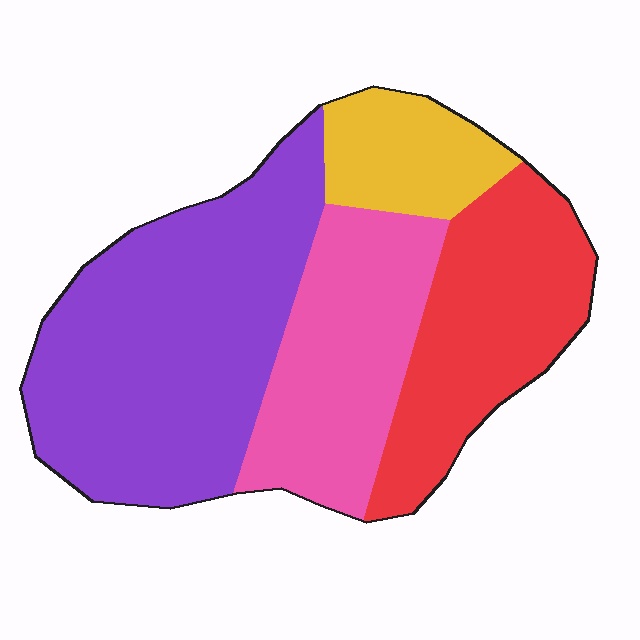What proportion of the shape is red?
Red takes up about one quarter (1/4) of the shape.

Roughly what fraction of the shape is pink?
Pink covers about 25% of the shape.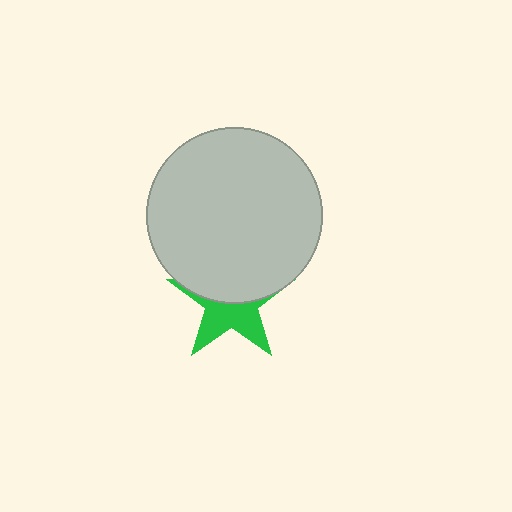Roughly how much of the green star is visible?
About half of it is visible (roughly 48%).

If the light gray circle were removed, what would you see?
You would see the complete green star.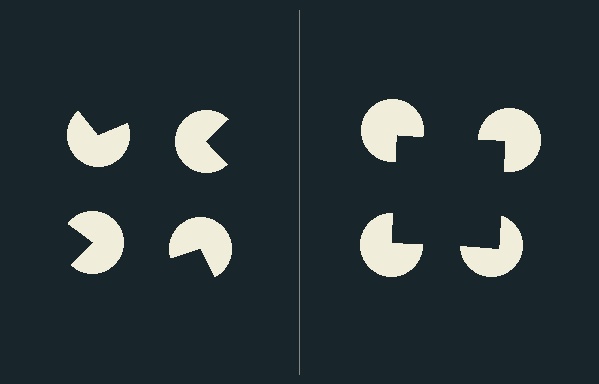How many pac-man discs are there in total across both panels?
8 — 4 on each side.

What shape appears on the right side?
An illusory square.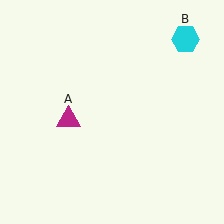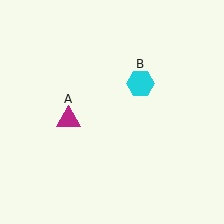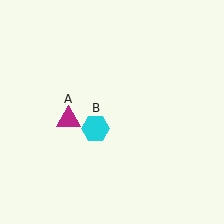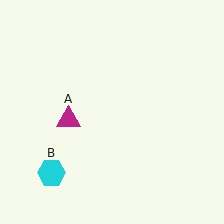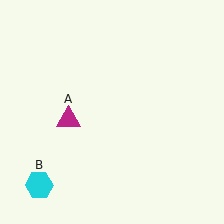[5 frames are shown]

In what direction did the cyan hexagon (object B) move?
The cyan hexagon (object B) moved down and to the left.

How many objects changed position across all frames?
1 object changed position: cyan hexagon (object B).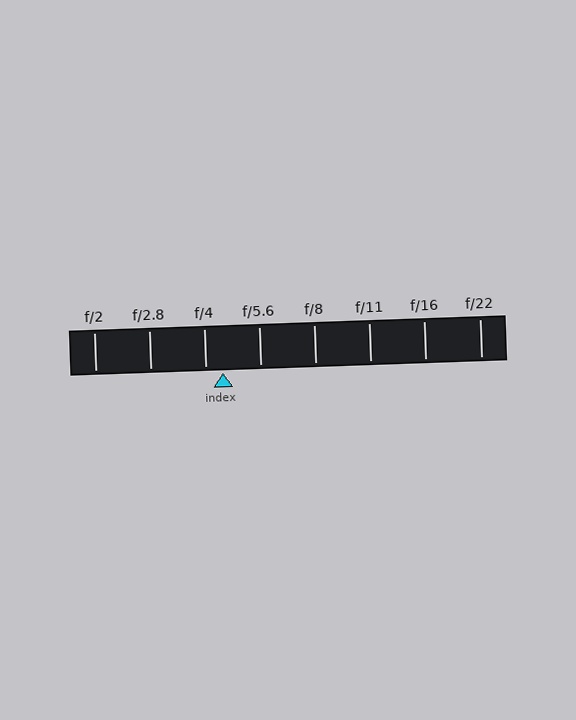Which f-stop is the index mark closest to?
The index mark is closest to f/4.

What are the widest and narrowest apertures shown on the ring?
The widest aperture shown is f/2 and the narrowest is f/22.